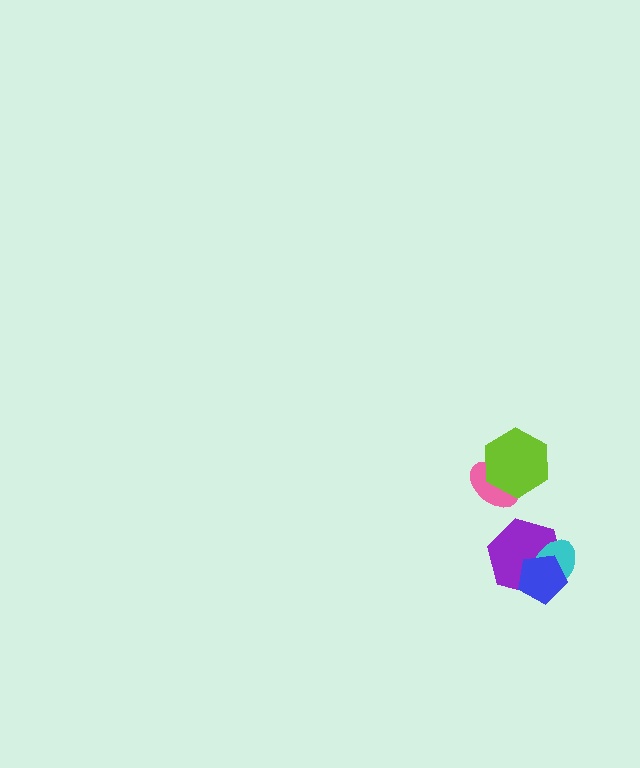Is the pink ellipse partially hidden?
Yes, it is partially covered by another shape.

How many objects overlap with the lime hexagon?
1 object overlaps with the lime hexagon.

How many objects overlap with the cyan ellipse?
2 objects overlap with the cyan ellipse.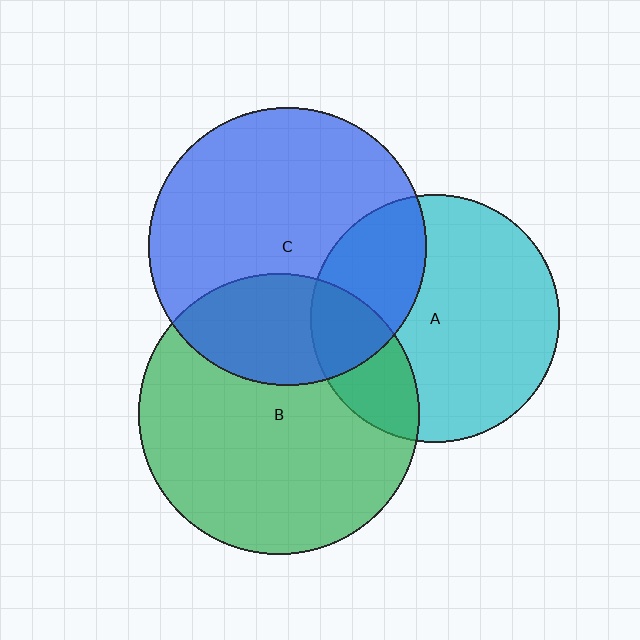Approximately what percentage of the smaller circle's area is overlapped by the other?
Approximately 30%.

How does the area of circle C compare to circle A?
Approximately 1.2 times.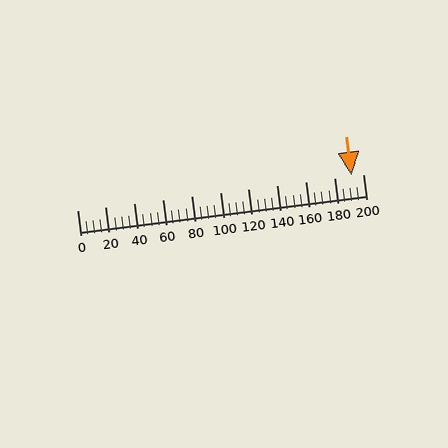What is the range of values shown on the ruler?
The ruler shows values from 0 to 200.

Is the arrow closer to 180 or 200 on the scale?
The arrow is closer to 200.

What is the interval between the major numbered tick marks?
The major tick marks are spaced 20 units apart.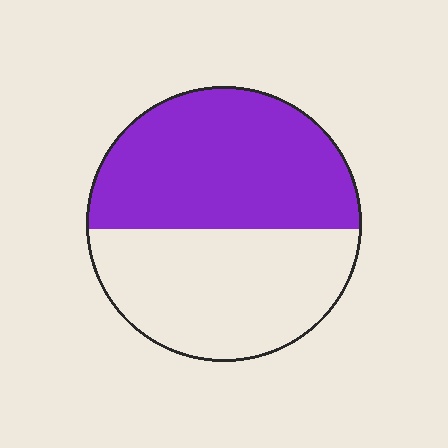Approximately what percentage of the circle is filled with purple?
Approximately 50%.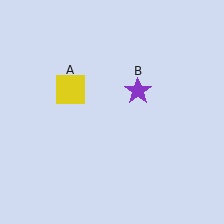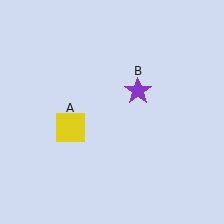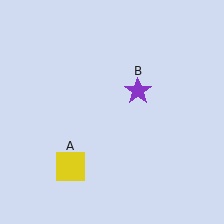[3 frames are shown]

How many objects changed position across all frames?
1 object changed position: yellow square (object A).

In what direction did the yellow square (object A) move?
The yellow square (object A) moved down.